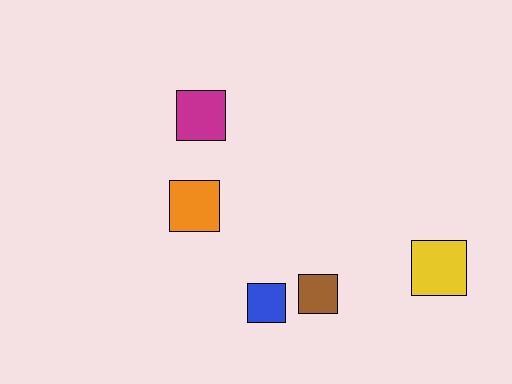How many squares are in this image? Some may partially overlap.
There are 5 squares.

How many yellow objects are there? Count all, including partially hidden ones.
There is 1 yellow object.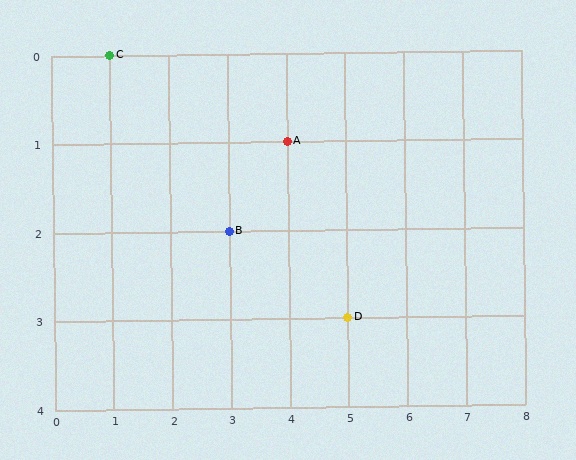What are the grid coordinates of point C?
Point C is at grid coordinates (1, 0).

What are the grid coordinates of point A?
Point A is at grid coordinates (4, 1).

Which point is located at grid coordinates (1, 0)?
Point C is at (1, 0).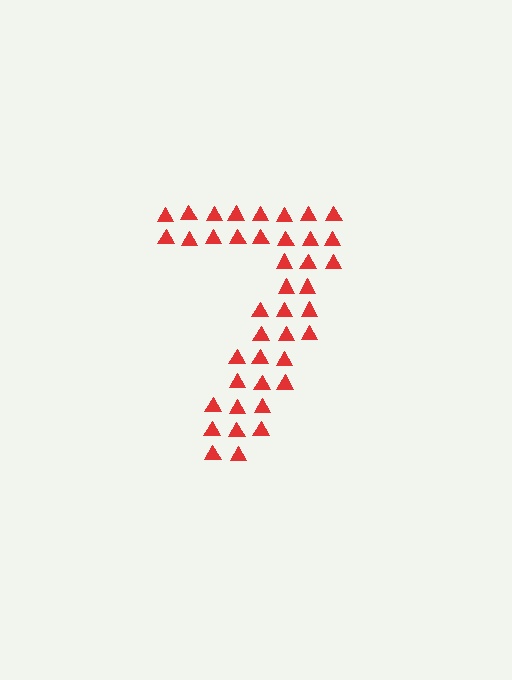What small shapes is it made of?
It is made of small triangles.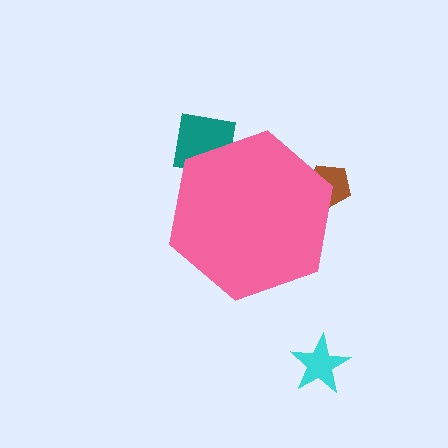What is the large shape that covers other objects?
A pink hexagon.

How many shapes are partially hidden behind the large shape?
2 shapes are partially hidden.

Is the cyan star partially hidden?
No, the cyan star is fully visible.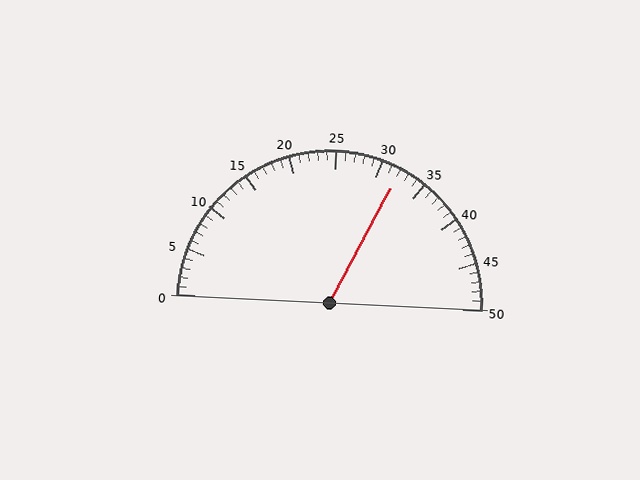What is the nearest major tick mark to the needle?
The nearest major tick mark is 30.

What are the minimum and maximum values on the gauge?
The gauge ranges from 0 to 50.